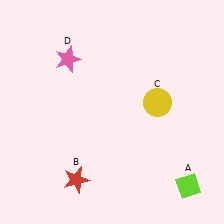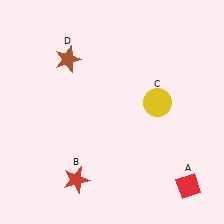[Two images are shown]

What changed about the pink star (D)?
In Image 1, D is pink. In Image 2, it changed to brown.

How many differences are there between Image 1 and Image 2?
There are 2 differences between the two images.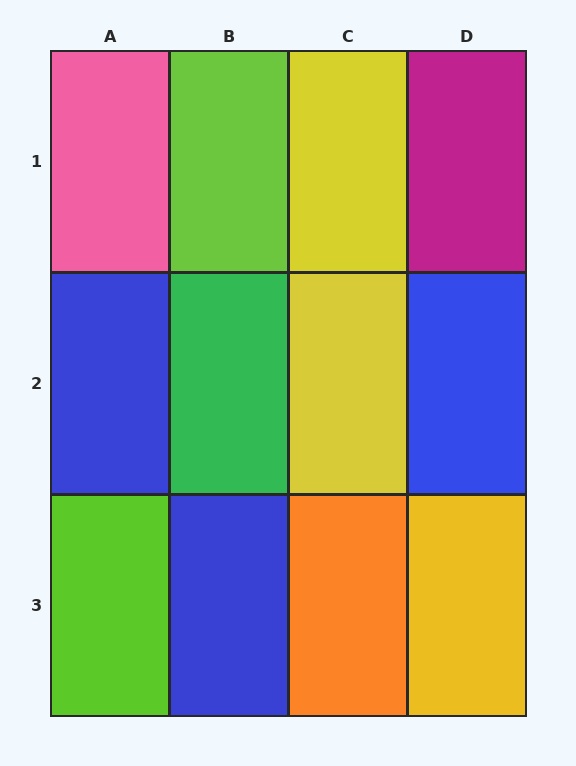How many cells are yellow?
3 cells are yellow.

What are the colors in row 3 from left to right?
Lime, blue, orange, yellow.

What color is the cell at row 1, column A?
Pink.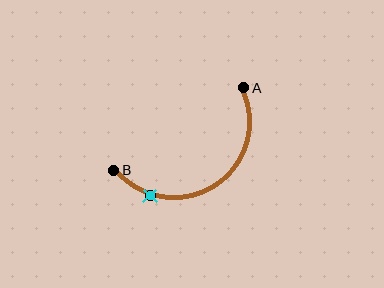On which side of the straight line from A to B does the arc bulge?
The arc bulges below the straight line connecting A and B.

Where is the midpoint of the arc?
The arc midpoint is the point on the curve farthest from the straight line joining A and B. It sits below that line.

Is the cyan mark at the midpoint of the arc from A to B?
No. The cyan mark lies on the arc but is closer to endpoint B. The arc midpoint would be at the point on the curve equidistant along the arc from both A and B.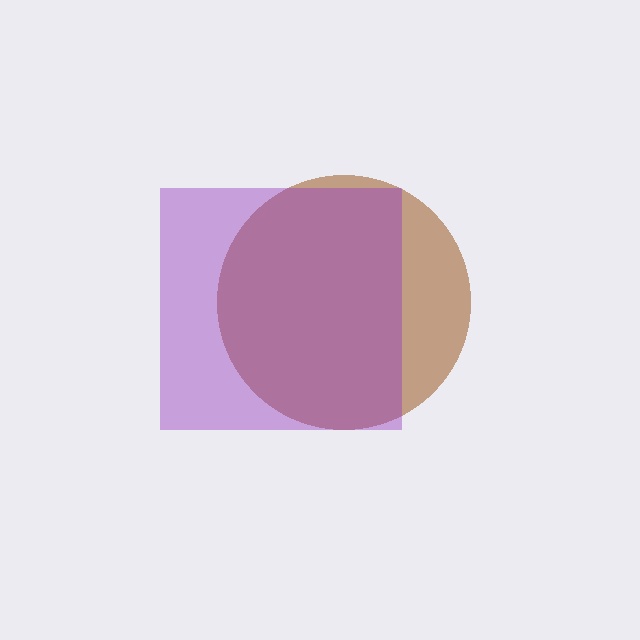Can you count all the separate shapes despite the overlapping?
Yes, there are 2 separate shapes.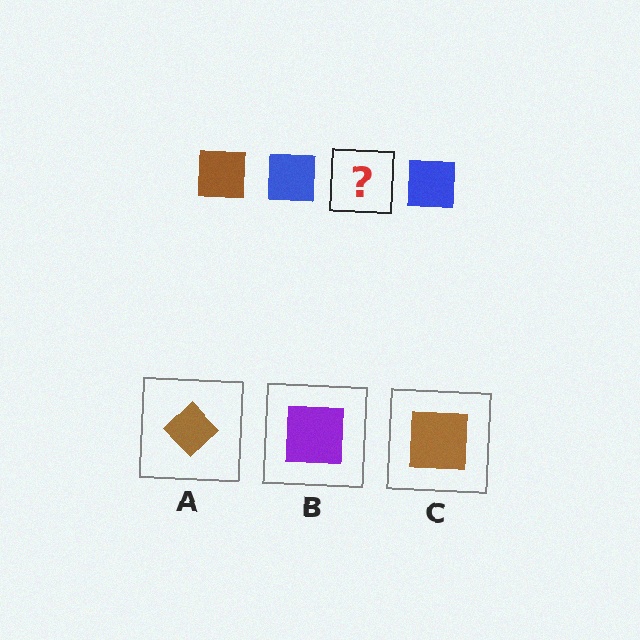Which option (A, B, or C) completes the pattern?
C.